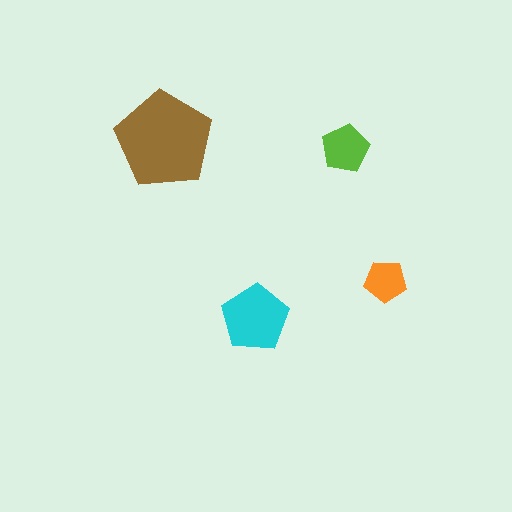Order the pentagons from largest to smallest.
the brown one, the cyan one, the lime one, the orange one.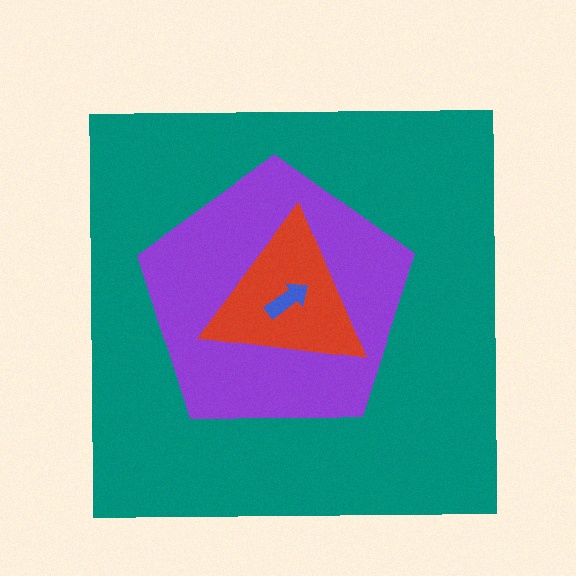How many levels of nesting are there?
4.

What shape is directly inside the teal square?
The purple pentagon.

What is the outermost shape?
The teal square.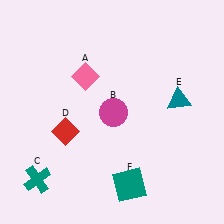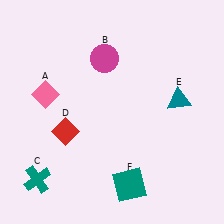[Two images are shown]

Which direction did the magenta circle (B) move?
The magenta circle (B) moved up.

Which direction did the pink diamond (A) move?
The pink diamond (A) moved left.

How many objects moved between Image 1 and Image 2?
2 objects moved between the two images.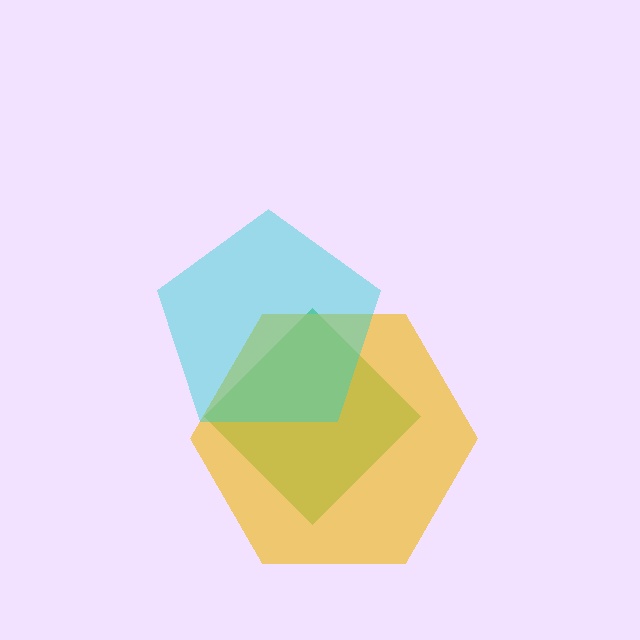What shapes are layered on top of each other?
The layered shapes are: a green diamond, a yellow hexagon, a cyan pentagon.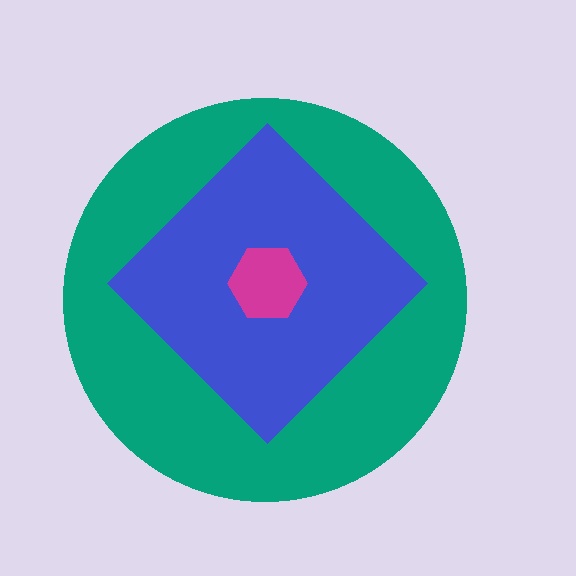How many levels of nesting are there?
3.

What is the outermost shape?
The teal circle.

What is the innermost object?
The magenta hexagon.